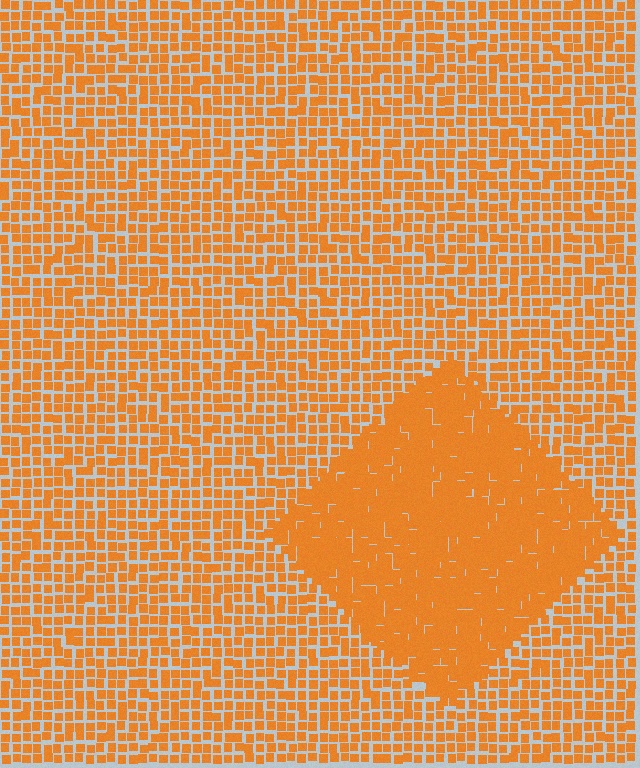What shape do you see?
I see a diamond.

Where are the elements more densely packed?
The elements are more densely packed inside the diamond boundary.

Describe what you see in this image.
The image contains small orange elements arranged at two different densities. A diamond-shaped region is visible where the elements are more densely packed than the surrounding area.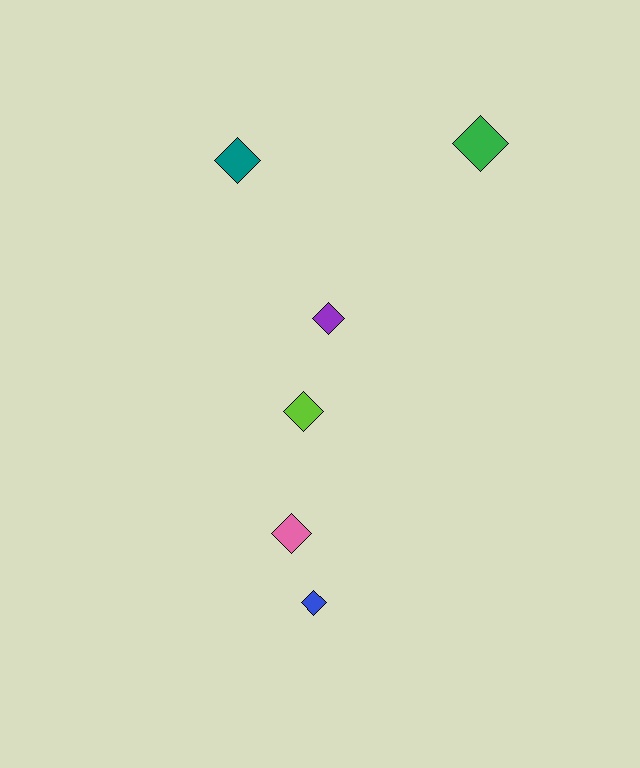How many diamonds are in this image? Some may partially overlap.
There are 6 diamonds.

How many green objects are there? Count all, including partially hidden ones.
There is 1 green object.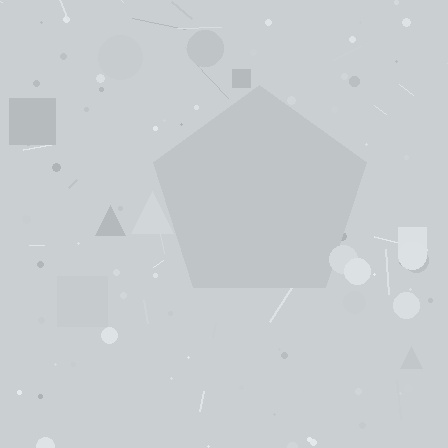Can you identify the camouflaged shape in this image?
The camouflaged shape is a pentagon.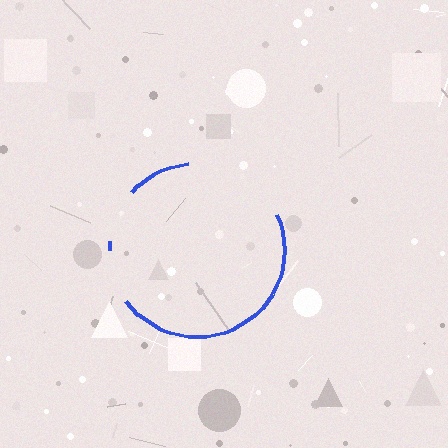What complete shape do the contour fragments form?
The contour fragments form a circle.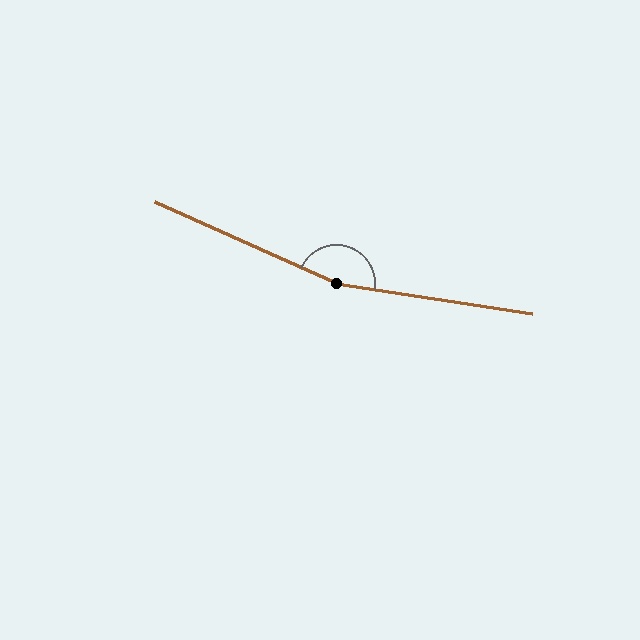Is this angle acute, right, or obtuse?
It is obtuse.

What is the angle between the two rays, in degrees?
Approximately 165 degrees.